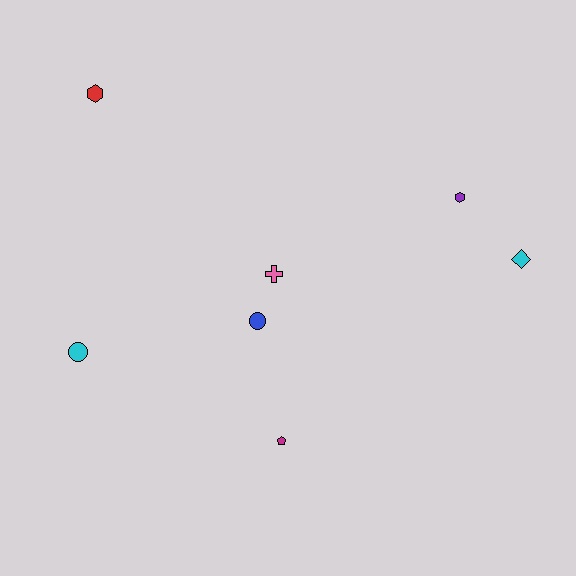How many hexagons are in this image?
There are 2 hexagons.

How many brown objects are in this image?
There are no brown objects.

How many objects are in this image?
There are 7 objects.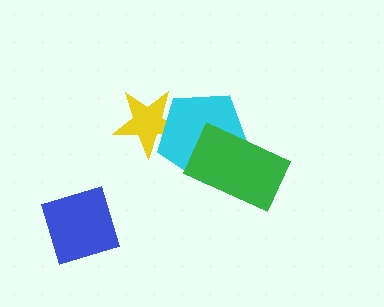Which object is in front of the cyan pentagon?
The green rectangle is in front of the cyan pentagon.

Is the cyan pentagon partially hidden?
Yes, it is partially covered by another shape.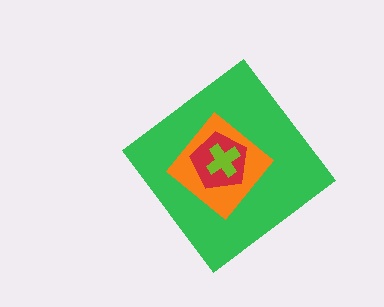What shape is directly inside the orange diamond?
The red pentagon.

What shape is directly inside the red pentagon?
The lime cross.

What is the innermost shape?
The lime cross.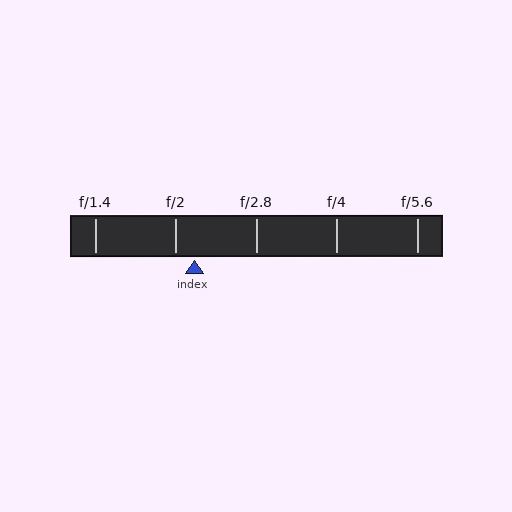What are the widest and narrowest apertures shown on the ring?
The widest aperture shown is f/1.4 and the narrowest is f/5.6.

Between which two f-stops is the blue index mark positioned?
The index mark is between f/2 and f/2.8.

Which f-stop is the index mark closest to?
The index mark is closest to f/2.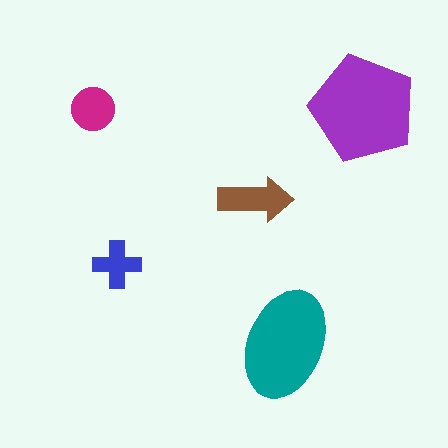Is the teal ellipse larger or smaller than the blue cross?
Larger.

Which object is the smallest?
The blue cross.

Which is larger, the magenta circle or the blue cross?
The magenta circle.